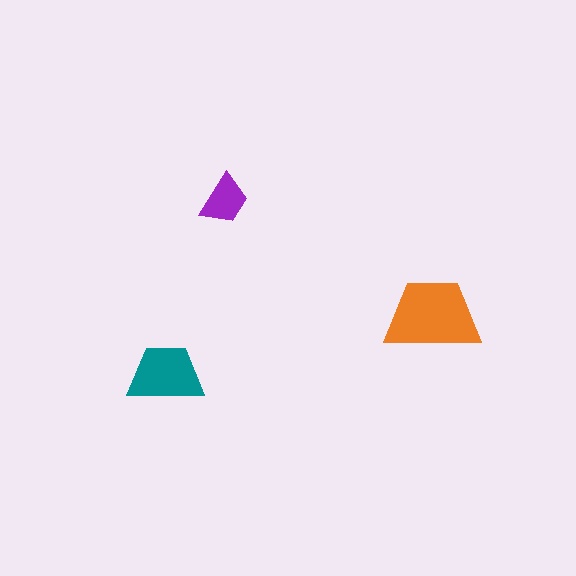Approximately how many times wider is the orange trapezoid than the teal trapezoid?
About 1.5 times wider.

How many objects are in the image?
There are 3 objects in the image.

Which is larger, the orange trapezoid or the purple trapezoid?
The orange one.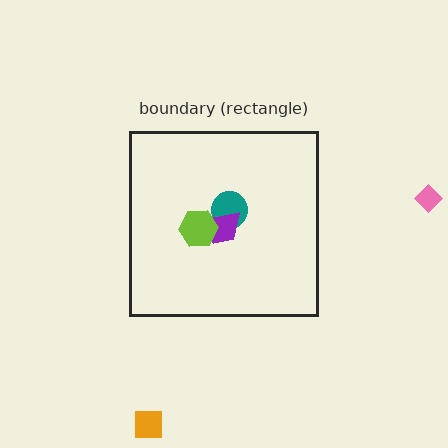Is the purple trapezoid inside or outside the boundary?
Inside.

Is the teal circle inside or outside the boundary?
Inside.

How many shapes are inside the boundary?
3 inside, 2 outside.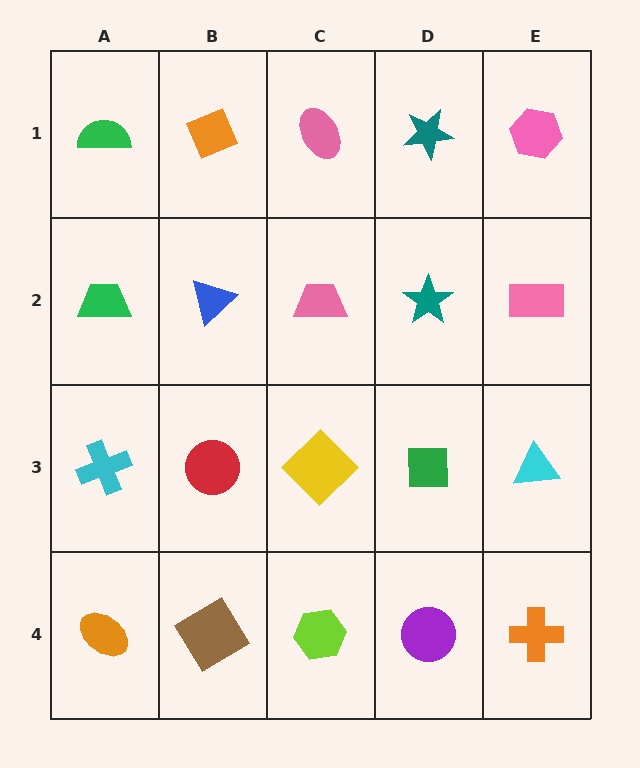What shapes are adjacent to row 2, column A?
A green semicircle (row 1, column A), a cyan cross (row 3, column A), a blue triangle (row 2, column B).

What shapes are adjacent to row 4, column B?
A red circle (row 3, column B), an orange ellipse (row 4, column A), a lime hexagon (row 4, column C).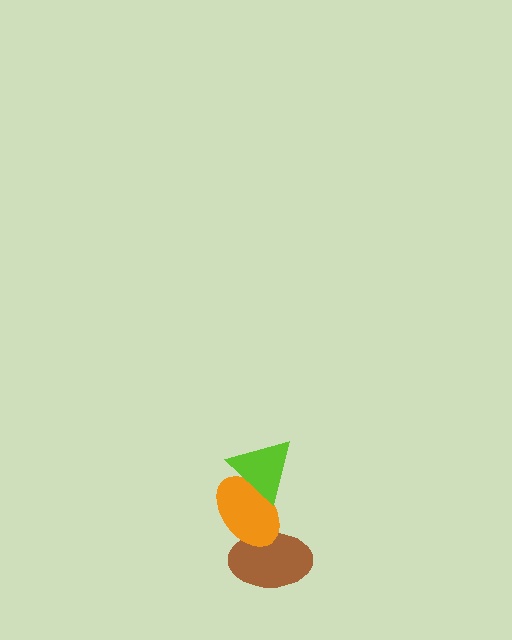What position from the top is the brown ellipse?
The brown ellipse is 3rd from the top.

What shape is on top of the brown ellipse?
The orange ellipse is on top of the brown ellipse.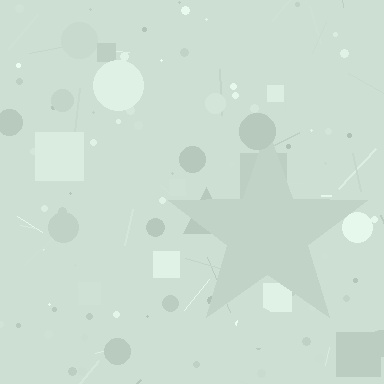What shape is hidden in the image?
A star is hidden in the image.